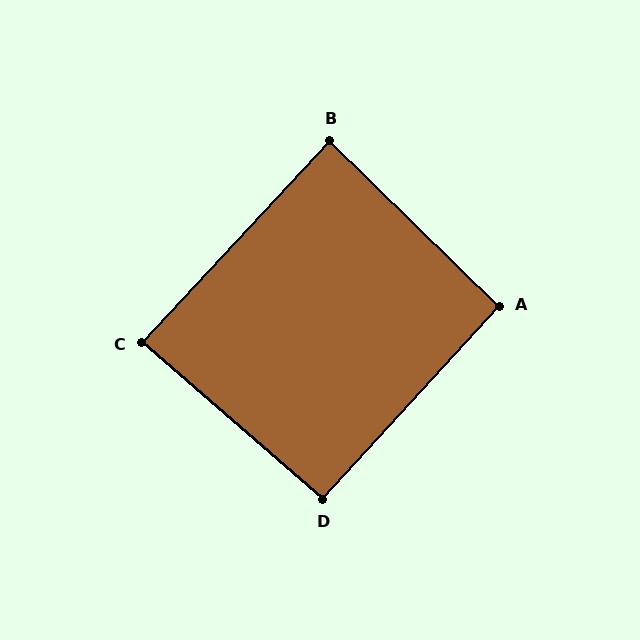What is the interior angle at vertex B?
Approximately 89 degrees (approximately right).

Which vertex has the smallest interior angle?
C, at approximately 88 degrees.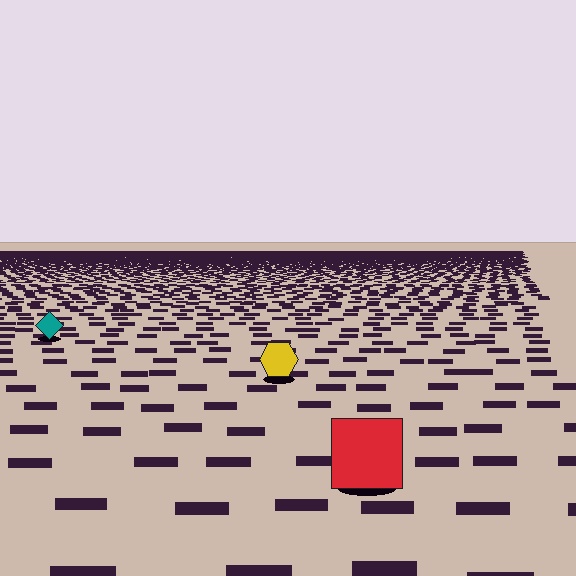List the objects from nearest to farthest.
From nearest to farthest: the red square, the yellow hexagon, the teal diamond.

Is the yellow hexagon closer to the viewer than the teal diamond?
Yes. The yellow hexagon is closer — you can tell from the texture gradient: the ground texture is coarser near it.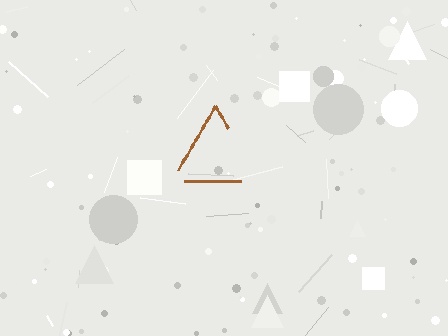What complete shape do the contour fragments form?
The contour fragments form a triangle.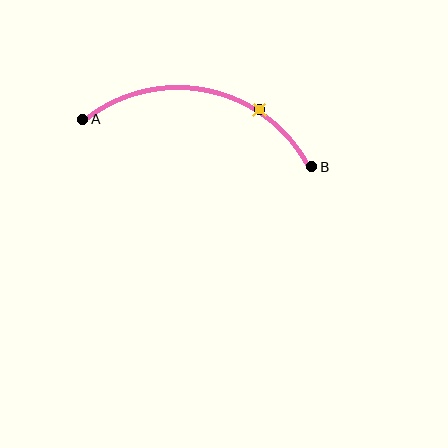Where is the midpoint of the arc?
The arc midpoint is the point on the curve farthest from the straight line joining A and B. It sits above that line.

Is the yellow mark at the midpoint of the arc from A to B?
No. The yellow mark lies on the arc but is closer to endpoint B. The arc midpoint would be at the point on the curve equidistant along the arc from both A and B.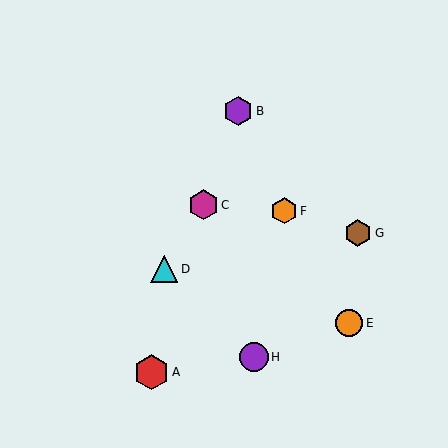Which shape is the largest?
The red hexagon (labeled A) is the largest.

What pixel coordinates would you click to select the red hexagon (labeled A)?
Click at (152, 372) to select the red hexagon A.